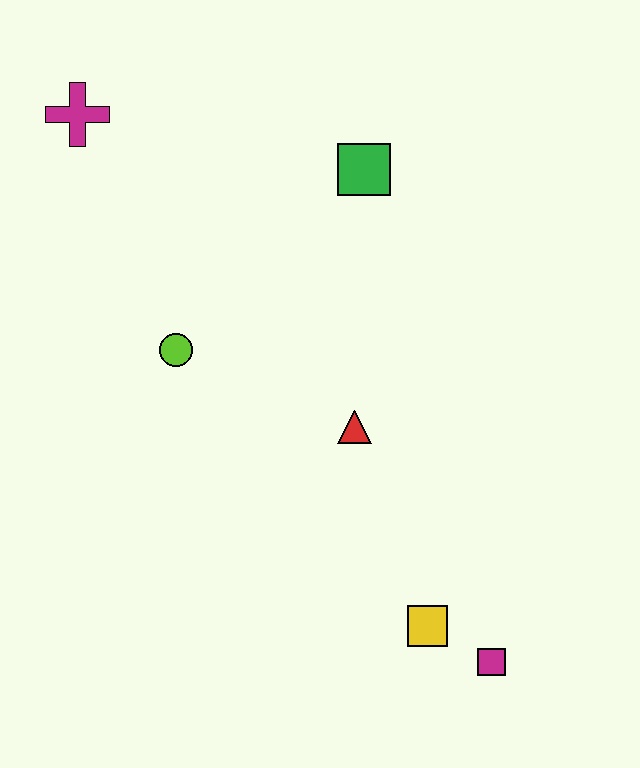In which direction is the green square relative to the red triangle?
The green square is above the red triangle.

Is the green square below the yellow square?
No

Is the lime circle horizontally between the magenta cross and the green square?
Yes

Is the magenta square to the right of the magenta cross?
Yes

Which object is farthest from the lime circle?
The magenta square is farthest from the lime circle.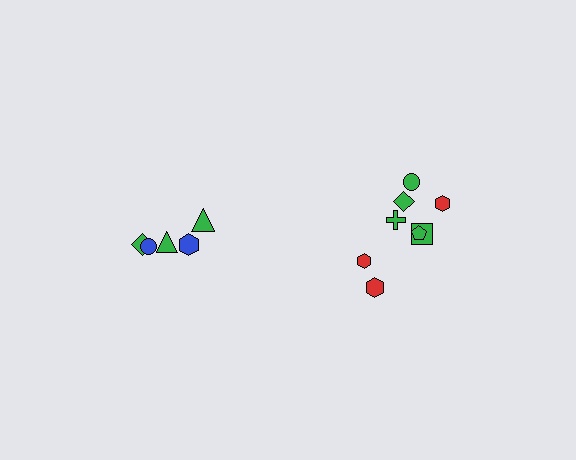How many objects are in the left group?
There are 5 objects.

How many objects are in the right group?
There are 8 objects.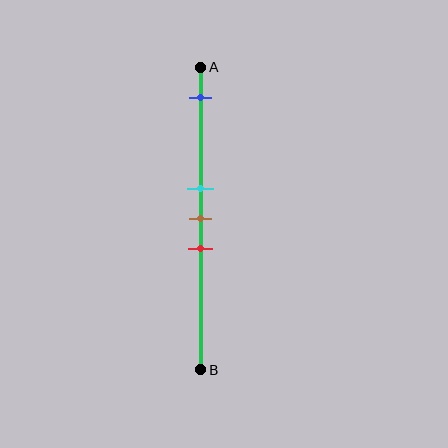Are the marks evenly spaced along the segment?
No, the marks are not evenly spaced.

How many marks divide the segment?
There are 4 marks dividing the segment.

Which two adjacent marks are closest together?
The cyan and brown marks are the closest adjacent pair.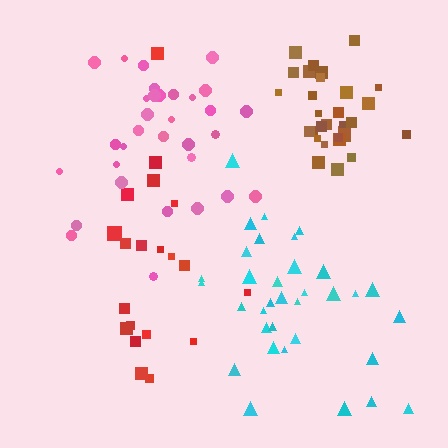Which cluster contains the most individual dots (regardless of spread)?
Cyan (34).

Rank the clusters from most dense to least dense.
brown, cyan, pink, red.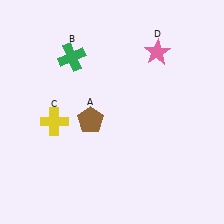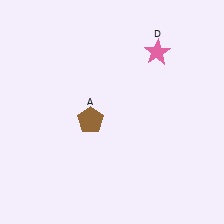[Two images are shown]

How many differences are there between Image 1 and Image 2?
There are 2 differences between the two images.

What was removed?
The green cross (B), the yellow cross (C) were removed in Image 2.